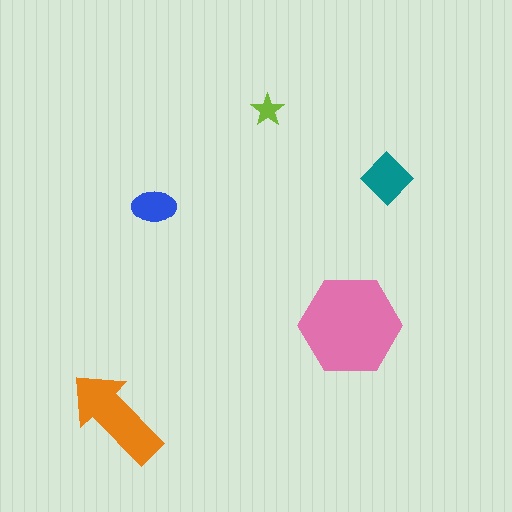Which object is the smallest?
The lime star.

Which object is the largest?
The pink hexagon.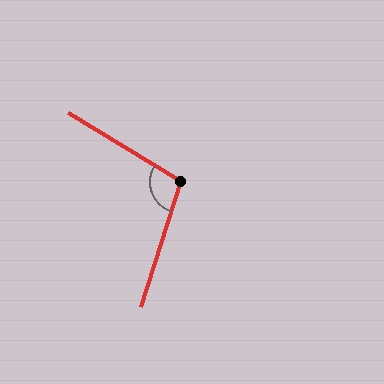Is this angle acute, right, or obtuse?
It is obtuse.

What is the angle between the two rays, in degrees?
Approximately 104 degrees.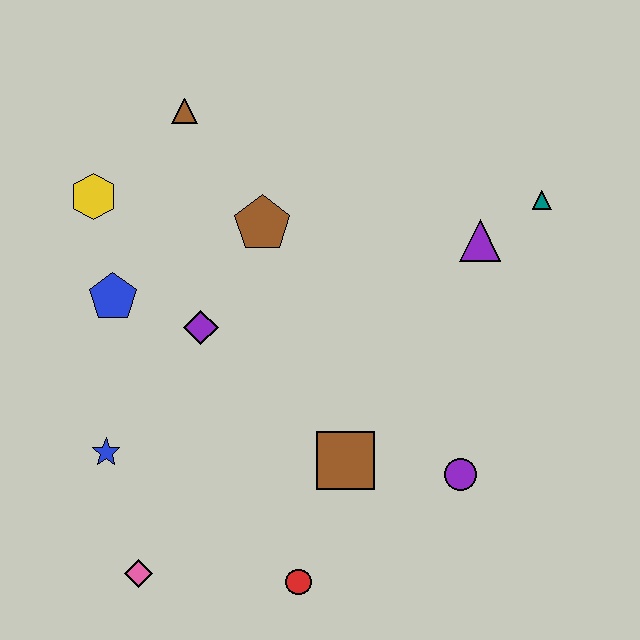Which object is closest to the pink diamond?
The blue star is closest to the pink diamond.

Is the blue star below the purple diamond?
Yes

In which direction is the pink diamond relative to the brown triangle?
The pink diamond is below the brown triangle.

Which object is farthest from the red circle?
The brown triangle is farthest from the red circle.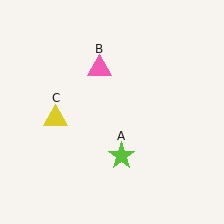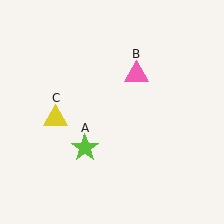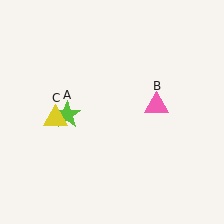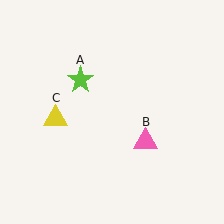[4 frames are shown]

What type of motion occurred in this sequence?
The lime star (object A), pink triangle (object B) rotated clockwise around the center of the scene.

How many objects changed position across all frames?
2 objects changed position: lime star (object A), pink triangle (object B).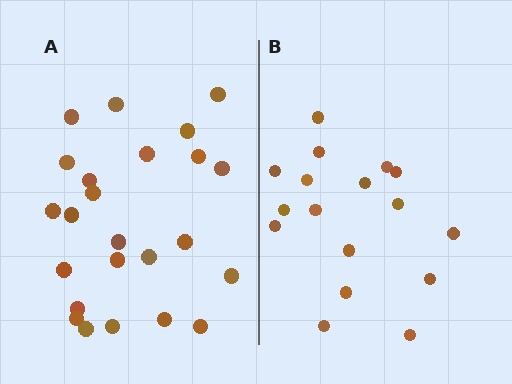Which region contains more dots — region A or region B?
Region A (the left region) has more dots.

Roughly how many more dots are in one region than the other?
Region A has roughly 8 or so more dots than region B.